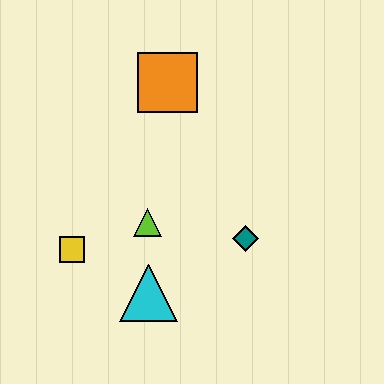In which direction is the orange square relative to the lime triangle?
The orange square is above the lime triangle.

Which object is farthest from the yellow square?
The orange square is farthest from the yellow square.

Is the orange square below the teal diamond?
No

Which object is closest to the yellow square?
The lime triangle is closest to the yellow square.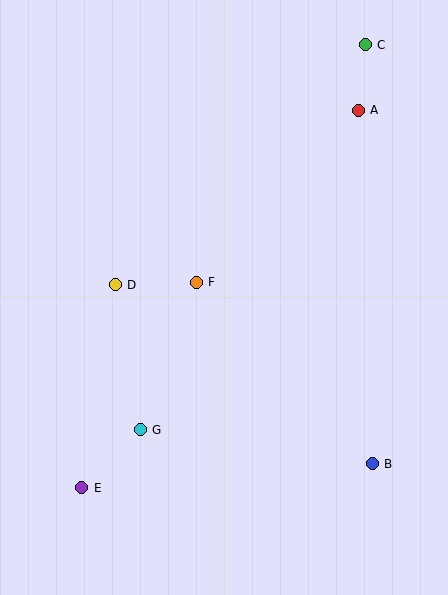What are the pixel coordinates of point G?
Point G is at (140, 430).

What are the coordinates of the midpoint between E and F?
The midpoint between E and F is at (139, 385).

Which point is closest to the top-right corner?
Point C is closest to the top-right corner.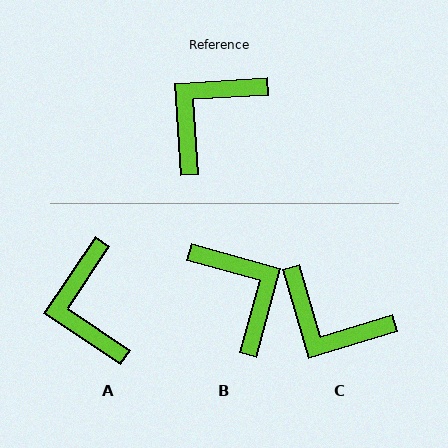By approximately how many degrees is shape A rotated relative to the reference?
Approximately 53 degrees counter-clockwise.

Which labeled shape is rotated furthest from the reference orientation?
B, about 109 degrees away.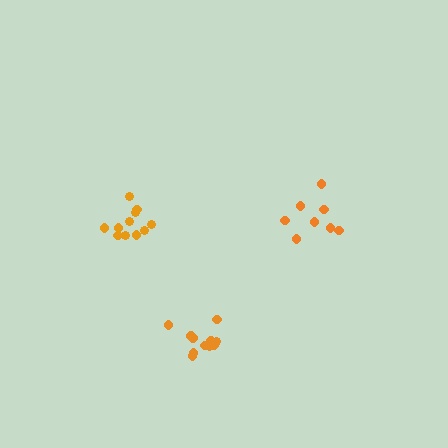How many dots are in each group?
Group 1: 8 dots, Group 2: 11 dots, Group 3: 11 dots (30 total).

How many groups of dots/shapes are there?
There are 3 groups.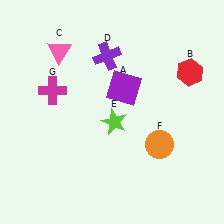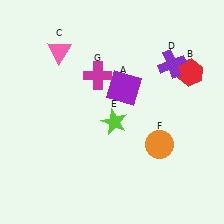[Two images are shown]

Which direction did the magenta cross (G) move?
The magenta cross (G) moved right.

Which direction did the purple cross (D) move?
The purple cross (D) moved right.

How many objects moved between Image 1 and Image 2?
2 objects moved between the two images.